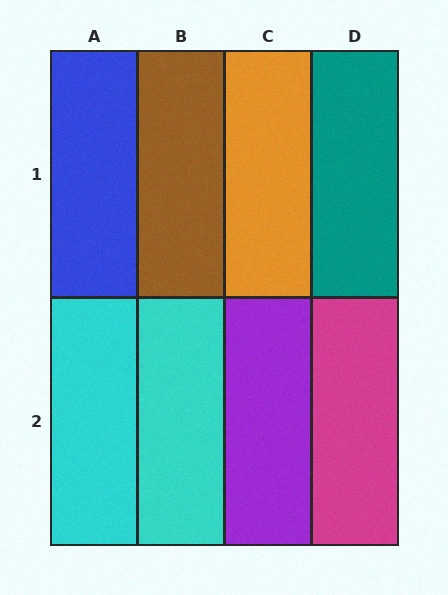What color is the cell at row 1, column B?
Brown.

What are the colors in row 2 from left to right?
Cyan, cyan, purple, magenta.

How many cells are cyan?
2 cells are cyan.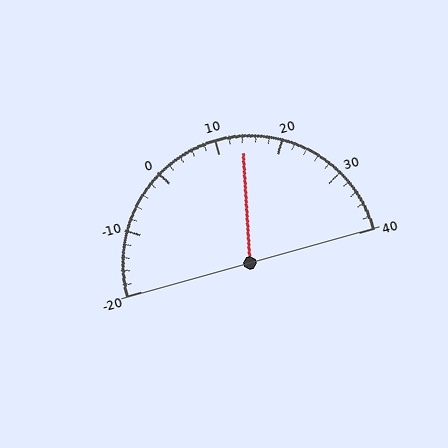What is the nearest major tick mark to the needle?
The nearest major tick mark is 10.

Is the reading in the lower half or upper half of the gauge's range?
The reading is in the upper half of the range (-20 to 40).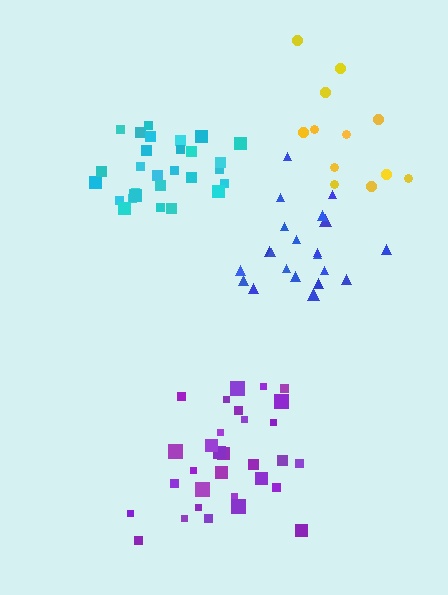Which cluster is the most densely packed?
Cyan.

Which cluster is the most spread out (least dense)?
Yellow.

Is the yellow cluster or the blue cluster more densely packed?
Blue.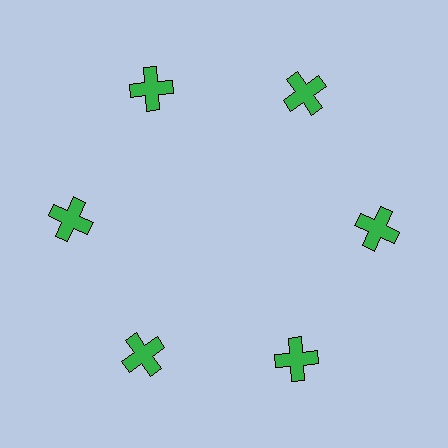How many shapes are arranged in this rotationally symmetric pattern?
There are 6 shapes, arranged in 6 groups of 1.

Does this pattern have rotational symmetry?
Yes, this pattern has 6-fold rotational symmetry. It looks the same after rotating 60 degrees around the center.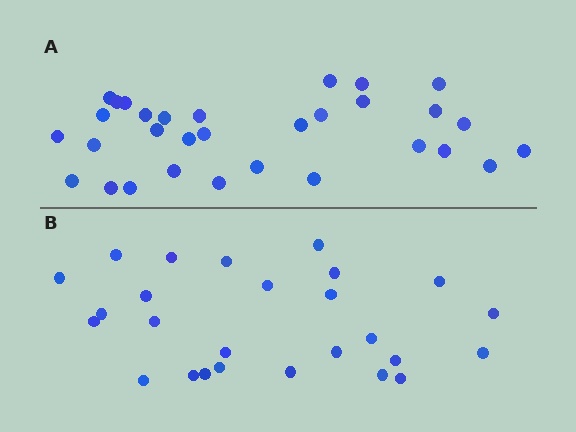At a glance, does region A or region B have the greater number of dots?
Region A (the top region) has more dots.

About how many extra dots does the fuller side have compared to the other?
Region A has about 5 more dots than region B.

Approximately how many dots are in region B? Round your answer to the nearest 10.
About 30 dots. (The exact count is 26, which rounds to 30.)